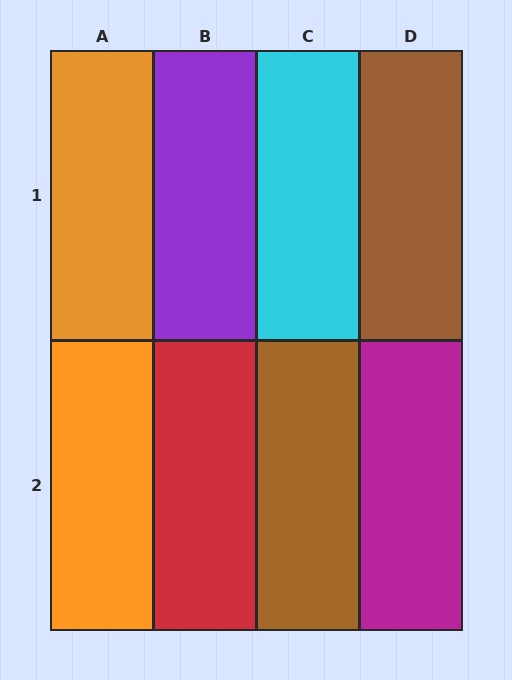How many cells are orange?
2 cells are orange.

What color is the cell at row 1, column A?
Orange.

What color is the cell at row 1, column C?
Cyan.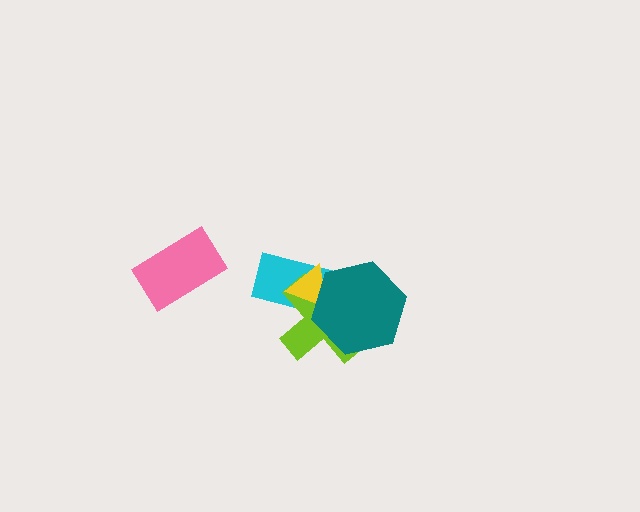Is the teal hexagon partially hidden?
No, no other shape covers it.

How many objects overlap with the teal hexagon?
3 objects overlap with the teal hexagon.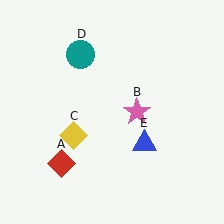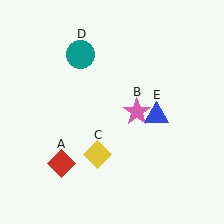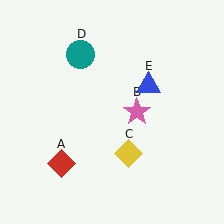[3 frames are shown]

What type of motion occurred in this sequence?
The yellow diamond (object C), blue triangle (object E) rotated counterclockwise around the center of the scene.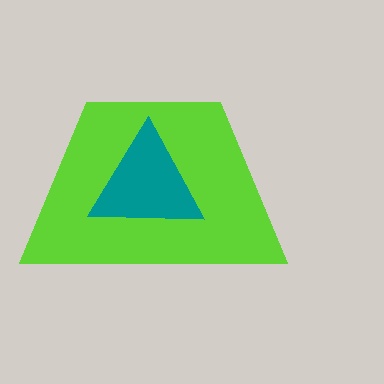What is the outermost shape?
The lime trapezoid.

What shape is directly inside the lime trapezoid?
The teal triangle.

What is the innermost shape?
The teal triangle.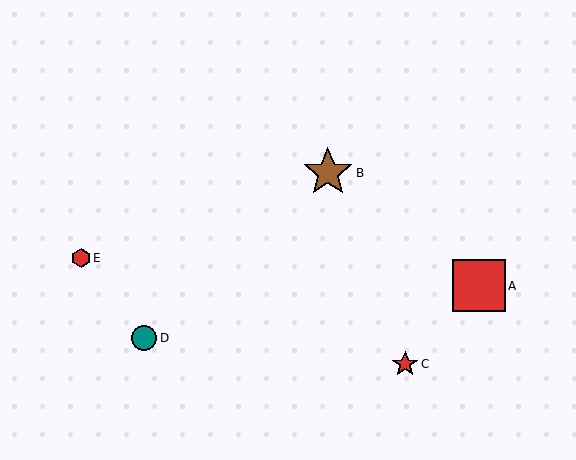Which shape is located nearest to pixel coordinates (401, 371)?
The red star (labeled C) at (405, 364) is nearest to that location.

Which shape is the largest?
The red square (labeled A) is the largest.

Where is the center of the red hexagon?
The center of the red hexagon is at (81, 258).